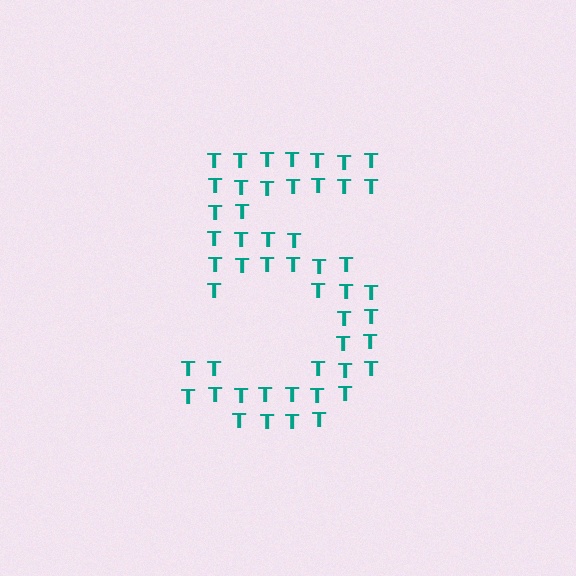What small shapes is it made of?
It is made of small letter T's.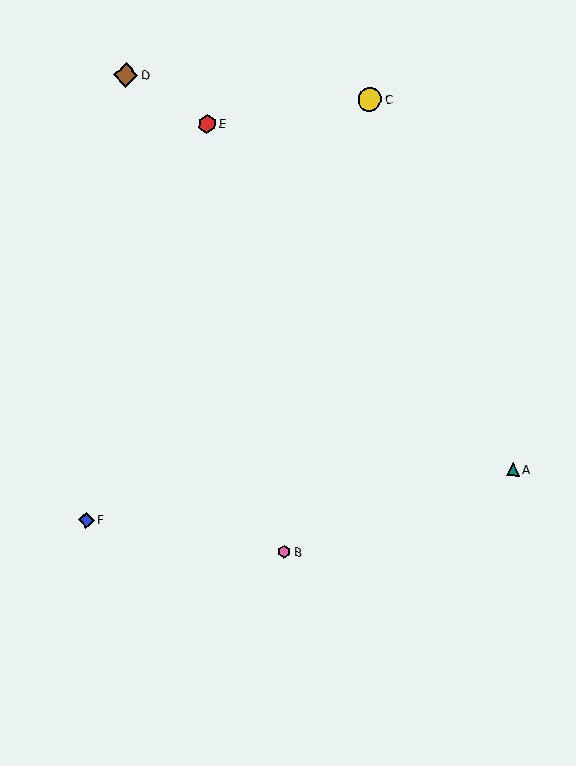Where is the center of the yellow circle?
The center of the yellow circle is at (370, 99).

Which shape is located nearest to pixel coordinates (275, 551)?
The pink hexagon (labeled B) at (284, 552) is nearest to that location.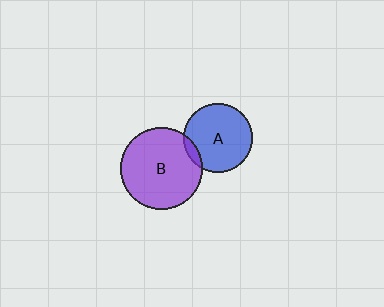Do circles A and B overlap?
Yes.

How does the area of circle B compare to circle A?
Approximately 1.4 times.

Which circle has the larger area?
Circle B (purple).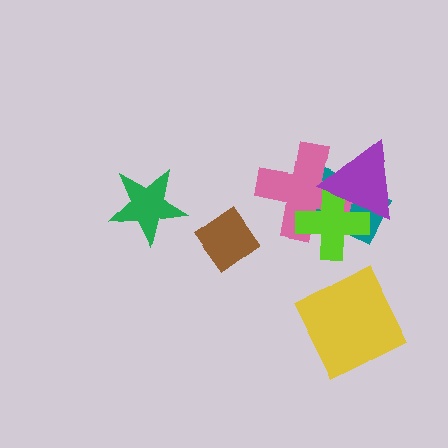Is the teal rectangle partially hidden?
Yes, it is partially covered by another shape.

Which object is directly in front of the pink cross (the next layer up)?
The lime cross is directly in front of the pink cross.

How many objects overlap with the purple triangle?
3 objects overlap with the purple triangle.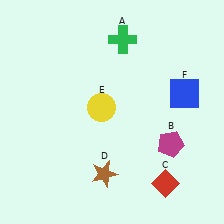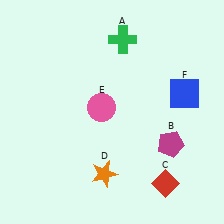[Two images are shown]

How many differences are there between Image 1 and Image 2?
There are 2 differences between the two images.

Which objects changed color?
D changed from brown to orange. E changed from yellow to pink.